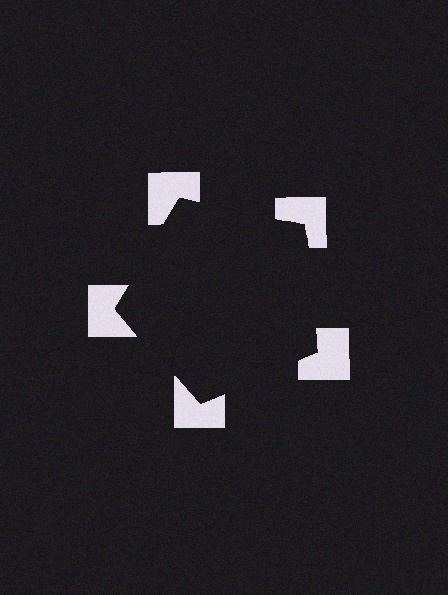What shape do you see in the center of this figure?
An illusory pentagon — its edges are inferred from the aligned wedge cuts in the notched squares, not physically drawn.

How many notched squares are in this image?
There are 5 — one at each vertex of the illusory pentagon.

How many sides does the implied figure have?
5 sides.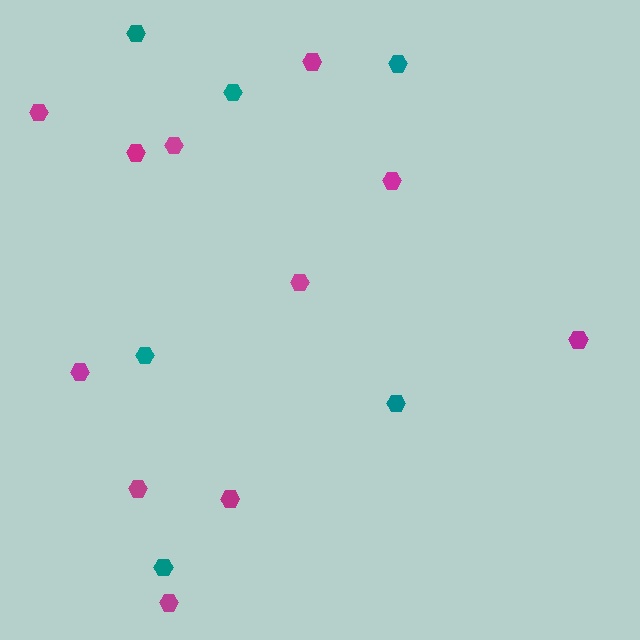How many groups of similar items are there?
There are 2 groups: one group of magenta hexagons (11) and one group of teal hexagons (6).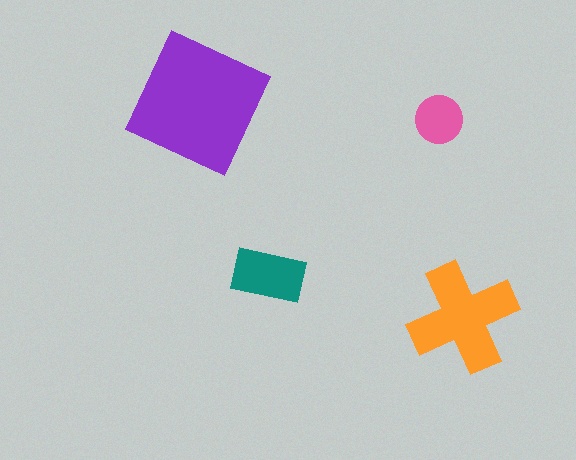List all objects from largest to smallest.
The purple square, the orange cross, the teal rectangle, the pink circle.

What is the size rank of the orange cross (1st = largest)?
2nd.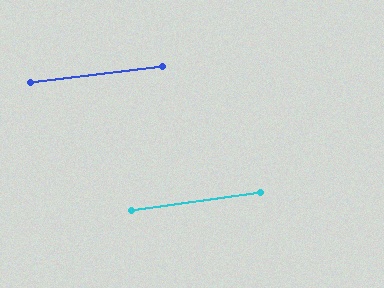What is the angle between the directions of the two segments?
Approximately 1 degree.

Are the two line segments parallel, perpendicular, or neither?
Parallel — their directions differ by only 0.9°.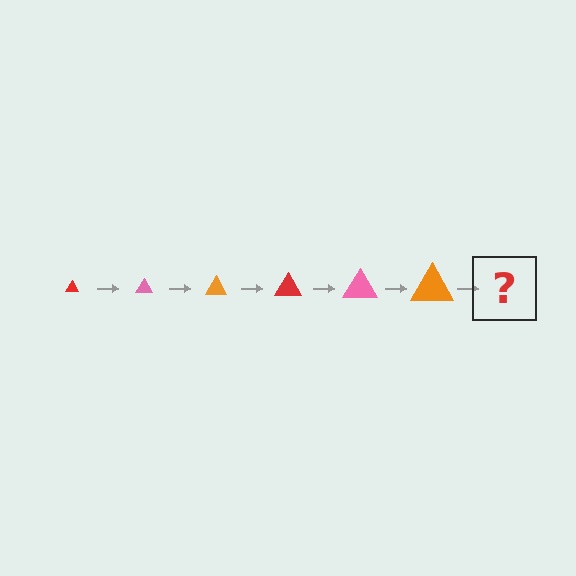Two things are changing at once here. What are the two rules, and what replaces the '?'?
The two rules are that the triangle grows larger each step and the color cycles through red, pink, and orange. The '?' should be a red triangle, larger than the previous one.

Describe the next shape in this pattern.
It should be a red triangle, larger than the previous one.